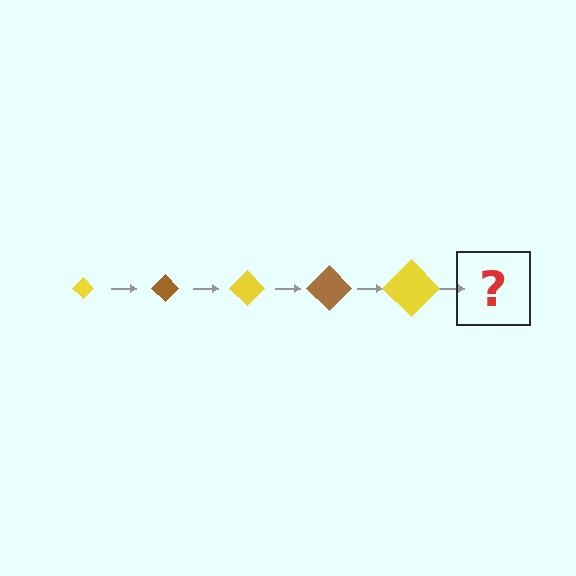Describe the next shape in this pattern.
It should be a brown diamond, larger than the previous one.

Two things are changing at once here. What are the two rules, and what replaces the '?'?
The two rules are that the diamond grows larger each step and the color cycles through yellow and brown. The '?' should be a brown diamond, larger than the previous one.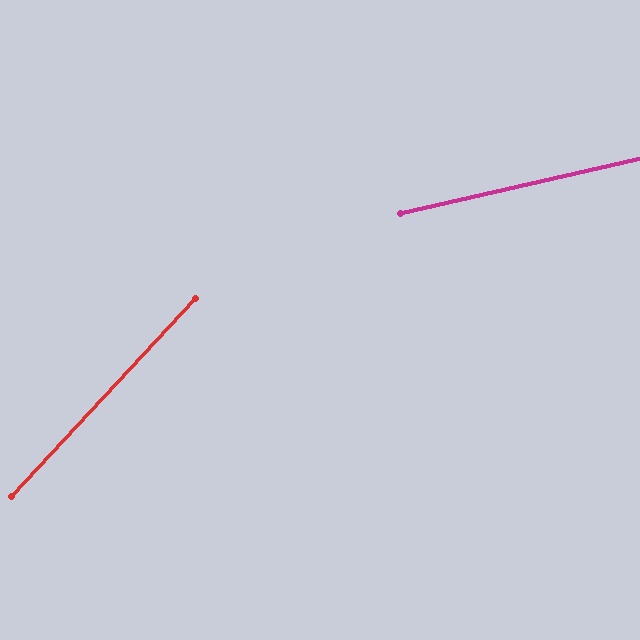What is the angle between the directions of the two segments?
Approximately 34 degrees.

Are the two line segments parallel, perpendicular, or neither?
Neither parallel nor perpendicular — they differ by about 34°.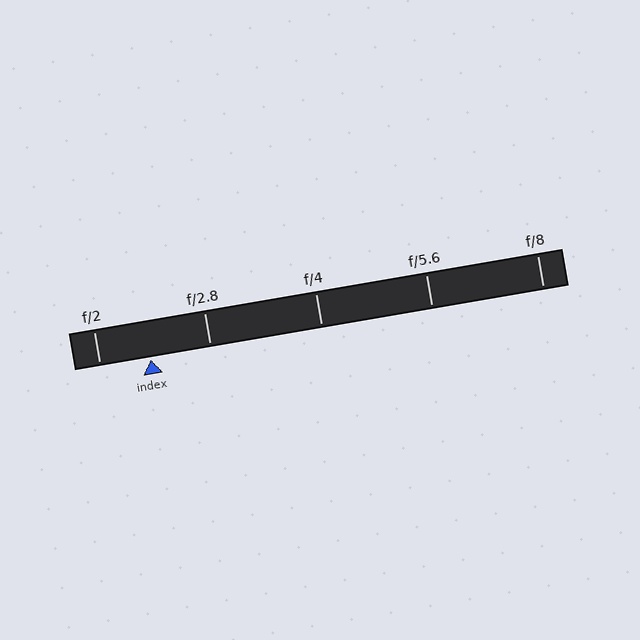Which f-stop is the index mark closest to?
The index mark is closest to f/2.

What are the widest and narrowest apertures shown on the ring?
The widest aperture shown is f/2 and the narrowest is f/8.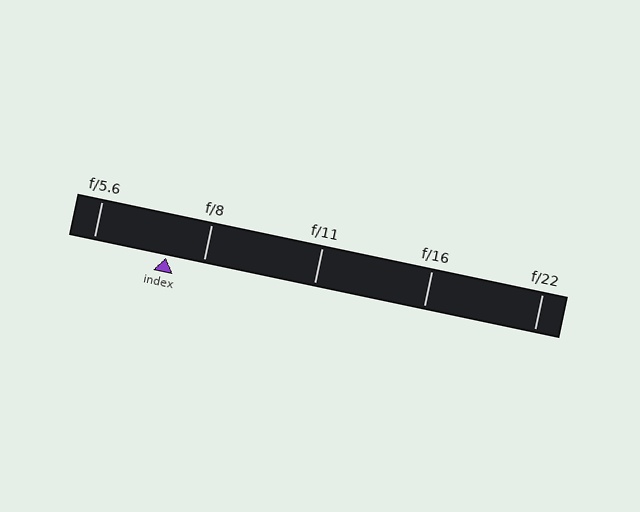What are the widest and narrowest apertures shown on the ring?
The widest aperture shown is f/5.6 and the narrowest is f/22.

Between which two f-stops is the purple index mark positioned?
The index mark is between f/5.6 and f/8.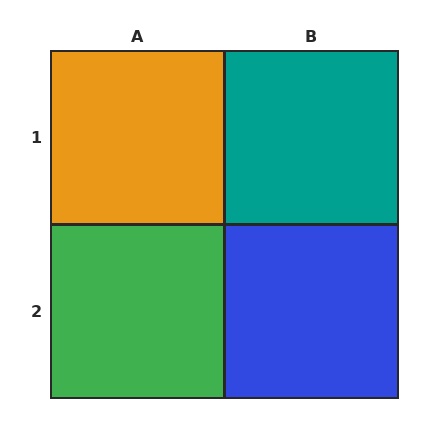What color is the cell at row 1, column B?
Teal.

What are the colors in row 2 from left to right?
Green, blue.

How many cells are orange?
1 cell is orange.